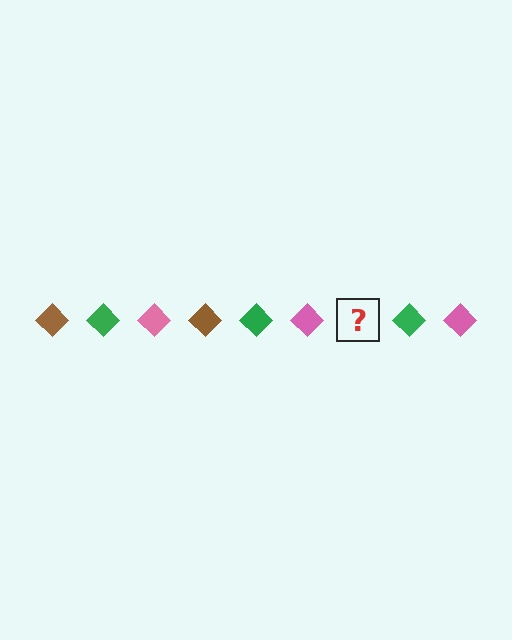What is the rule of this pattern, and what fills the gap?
The rule is that the pattern cycles through brown, green, pink diamonds. The gap should be filled with a brown diamond.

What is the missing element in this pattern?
The missing element is a brown diamond.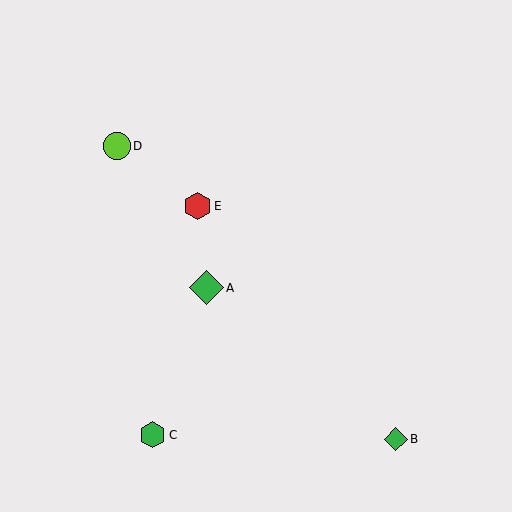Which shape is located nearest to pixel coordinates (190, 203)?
The red hexagon (labeled E) at (198, 206) is nearest to that location.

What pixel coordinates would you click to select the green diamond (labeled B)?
Click at (396, 439) to select the green diamond B.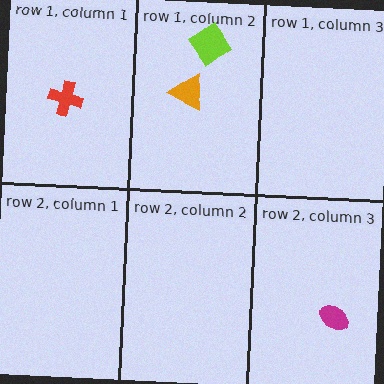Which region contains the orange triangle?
The row 1, column 2 region.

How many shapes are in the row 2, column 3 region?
1.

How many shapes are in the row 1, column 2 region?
2.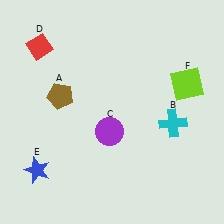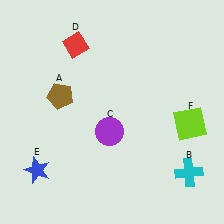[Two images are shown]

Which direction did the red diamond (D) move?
The red diamond (D) moved right.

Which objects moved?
The objects that moved are: the cyan cross (B), the red diamond (D), the lime square (F).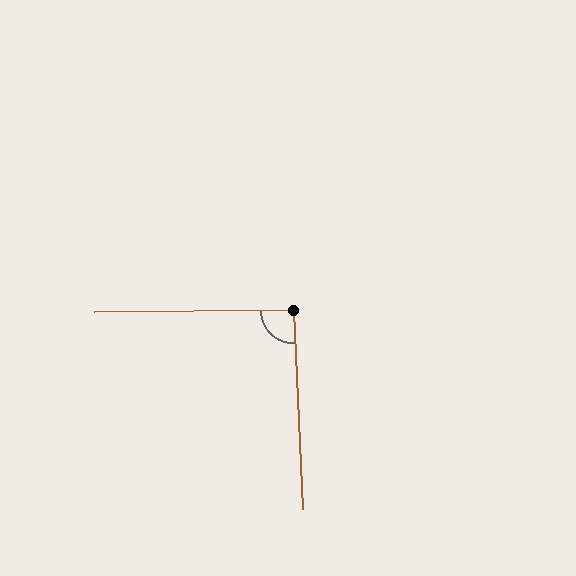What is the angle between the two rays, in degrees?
Approximately 92 degrees.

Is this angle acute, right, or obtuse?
It is approximately a right angle.